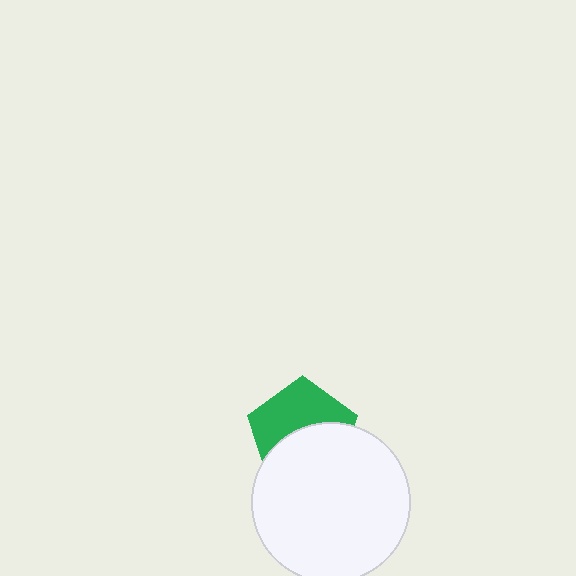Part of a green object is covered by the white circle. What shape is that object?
It is a pentagon.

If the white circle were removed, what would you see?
You would see the complete green pentagon.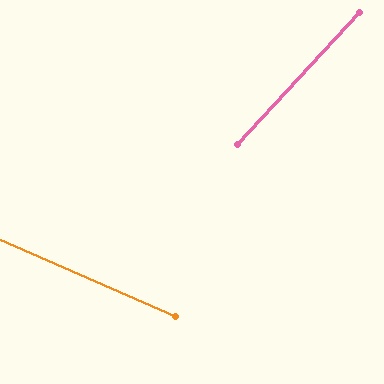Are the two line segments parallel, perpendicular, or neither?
Neither parallel nor perpendicular — they differ by about 71°.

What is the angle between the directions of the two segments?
Approximately 71 degrees.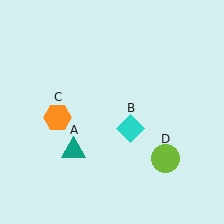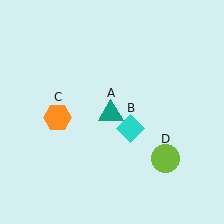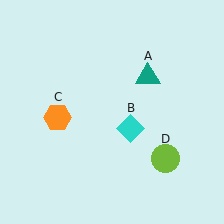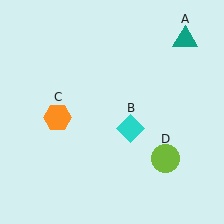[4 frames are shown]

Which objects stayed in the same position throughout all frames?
Cyan diamond (object B) and orange hexagon (object C) and lime circle (object D) remained stationary.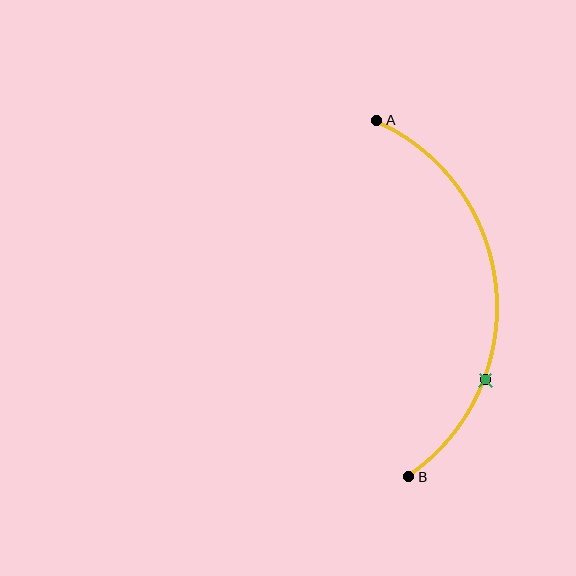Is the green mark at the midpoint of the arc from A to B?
No. The green mark lies on the arc but is closer to endpoint B. The arc midpoint would be at the point on the curve equidistant along the arc from both A and B.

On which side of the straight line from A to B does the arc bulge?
The arc bulges to the right of the straight line connecting A and B.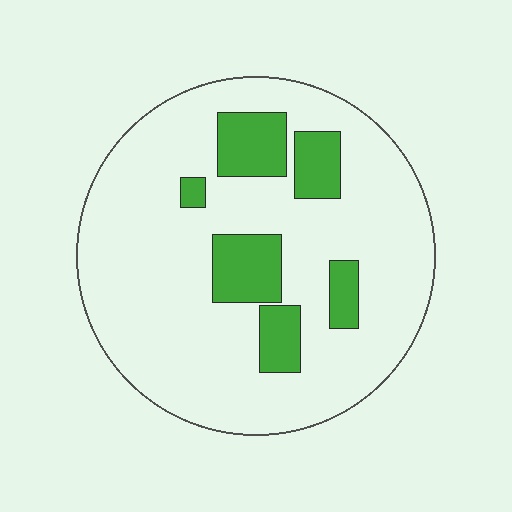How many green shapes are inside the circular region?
6.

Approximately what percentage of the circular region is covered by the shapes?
Approximately 20%.